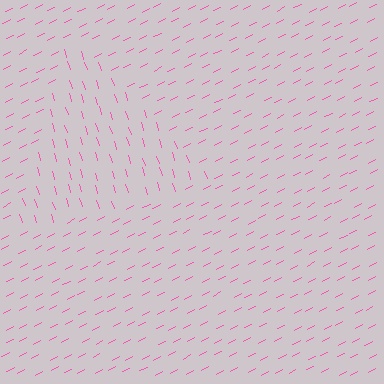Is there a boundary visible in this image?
Yes, there is a texture boundary formed by a change in line orientation.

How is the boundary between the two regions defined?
The boundary is defined purely by a change in line orientation (approximately 79 degrees difference). All lines are the same color and thickness.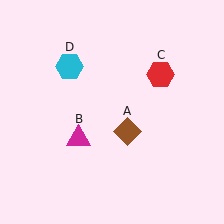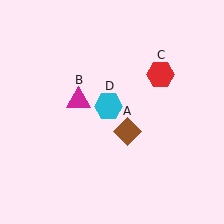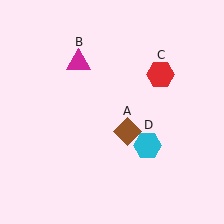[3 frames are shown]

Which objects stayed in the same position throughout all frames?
Brown diamond (object A) and red hexagon (object C) remained stationary.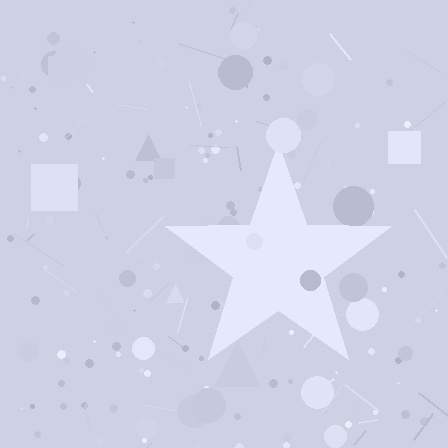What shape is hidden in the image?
A star is hidden in the image.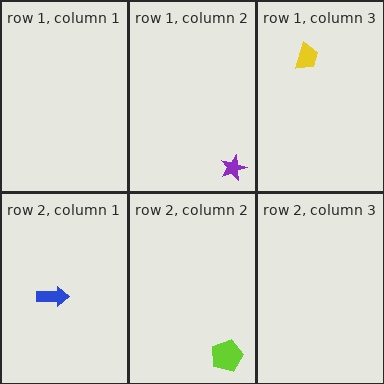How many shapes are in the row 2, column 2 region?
1.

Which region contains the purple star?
The row 1, column 2 region.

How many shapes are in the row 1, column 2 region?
1.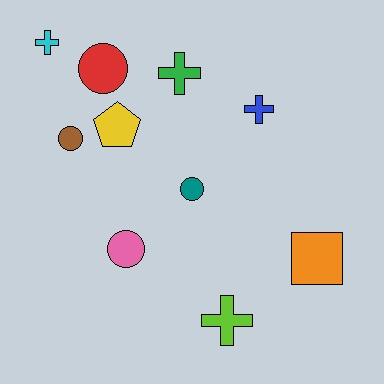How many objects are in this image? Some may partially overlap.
There are 10 objects.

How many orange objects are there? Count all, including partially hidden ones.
There is 1 orange object.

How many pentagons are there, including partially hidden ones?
There is 1 pentagon.